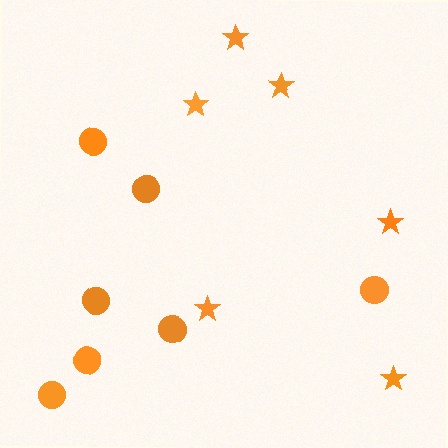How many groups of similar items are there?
There are 2 groups: one group of circles (7) and one group of stars (6).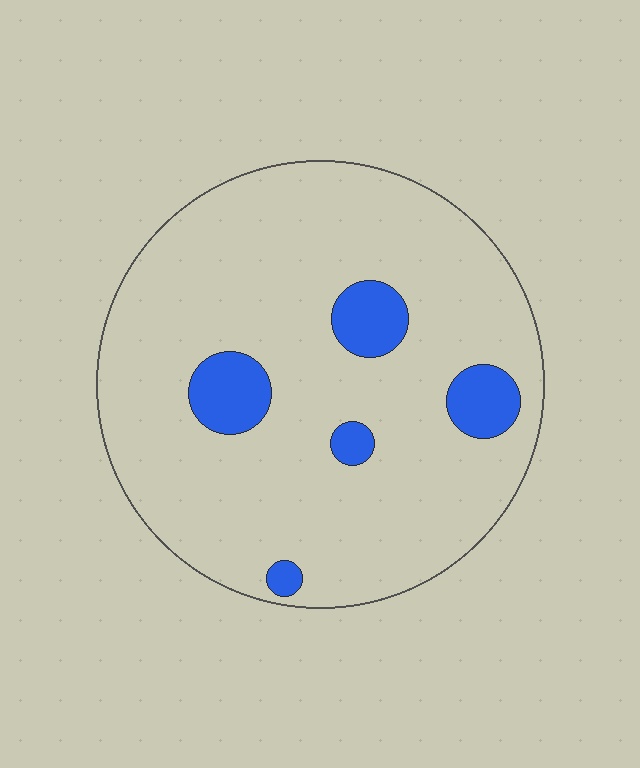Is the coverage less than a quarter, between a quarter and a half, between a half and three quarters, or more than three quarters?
Less than a quarter.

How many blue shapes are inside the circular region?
5.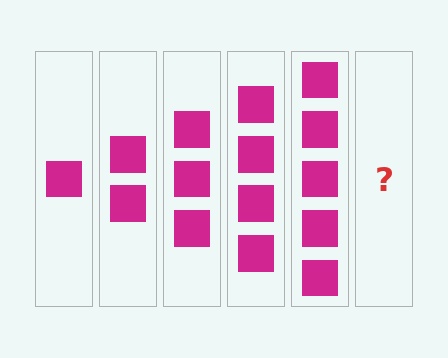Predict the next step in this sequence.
The next step is 6 squares.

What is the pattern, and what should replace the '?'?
The pattern is that each step adds one more square. The '?' should be 6 squares.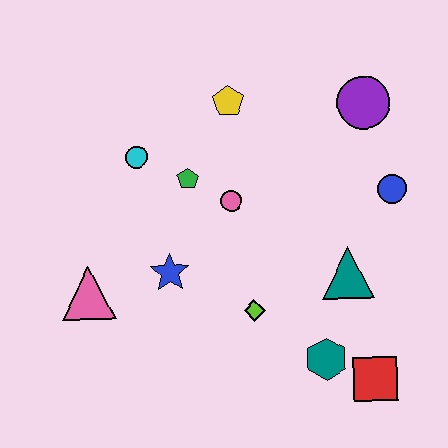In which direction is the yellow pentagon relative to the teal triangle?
The yellow pentagon is above the teal triangle.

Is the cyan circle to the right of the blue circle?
No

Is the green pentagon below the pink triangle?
No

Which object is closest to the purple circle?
The blue circle is closest to the purple circle.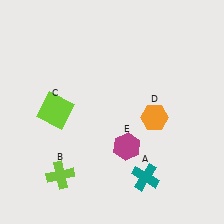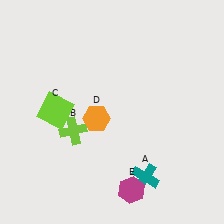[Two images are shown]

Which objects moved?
The objects that moved are: the lime cross (B), the orange hexagon (D), the magenta hexagon (E).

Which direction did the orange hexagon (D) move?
The orange hexagon (D) moved left.